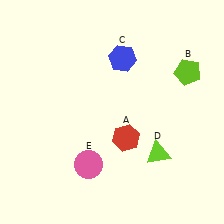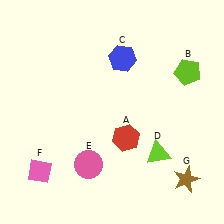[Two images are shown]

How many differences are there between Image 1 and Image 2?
There are 2 differences between the two images.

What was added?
A pink diamond (F), a brown star (G) were added in Image 2.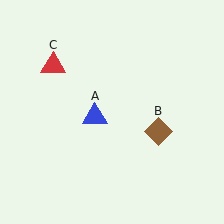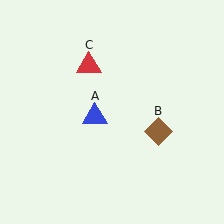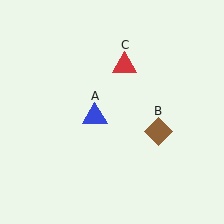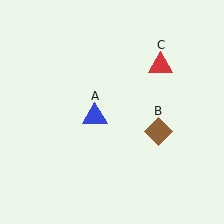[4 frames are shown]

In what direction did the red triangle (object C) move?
The red triangle (object C) moved right.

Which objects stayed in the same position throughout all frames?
Blue triangle (object A) and brown diamond (object B) remained stationary.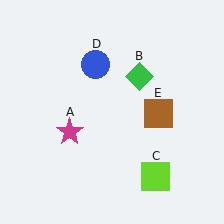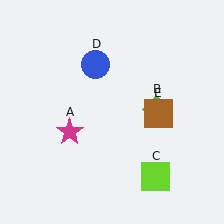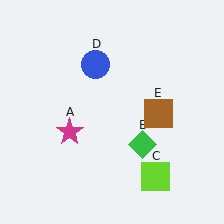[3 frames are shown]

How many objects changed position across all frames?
1 object changed position: green diamond (object B).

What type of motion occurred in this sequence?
The green diamond (object B) rotated clockwise around the center of the scene.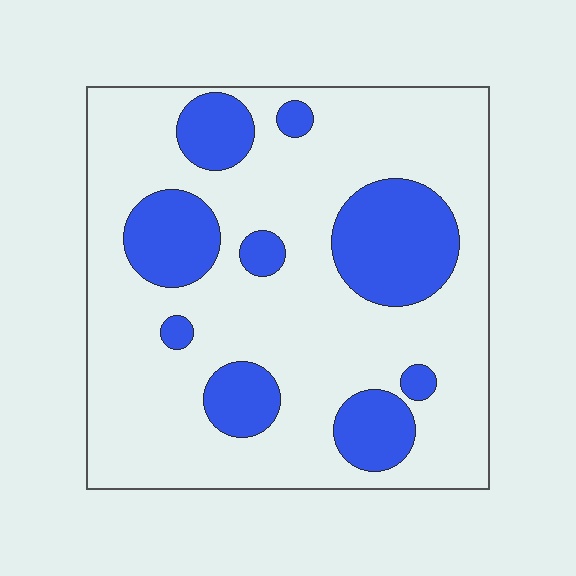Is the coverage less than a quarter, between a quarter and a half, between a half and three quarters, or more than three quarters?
Less than a quarter.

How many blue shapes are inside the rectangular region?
9.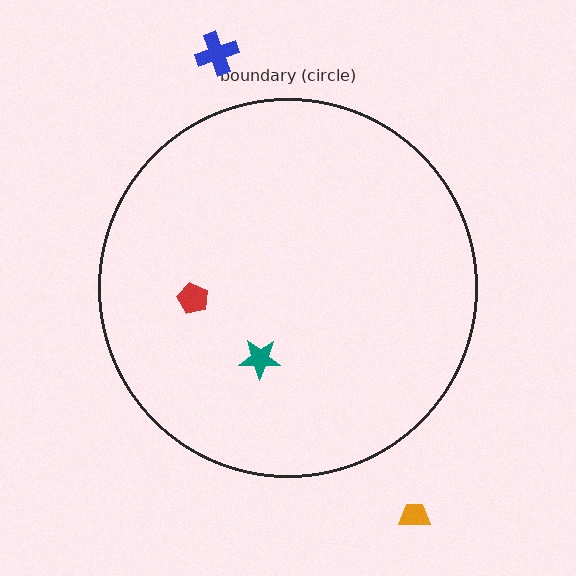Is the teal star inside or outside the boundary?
Inside.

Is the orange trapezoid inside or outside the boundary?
Outside.